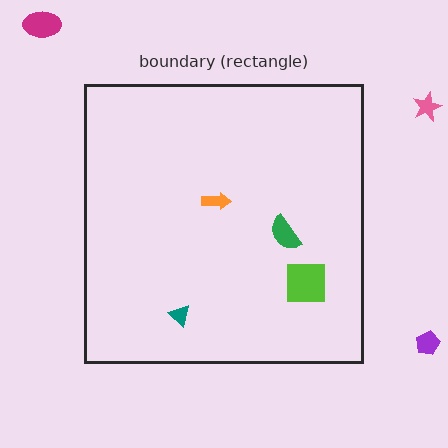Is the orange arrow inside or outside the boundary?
Inside.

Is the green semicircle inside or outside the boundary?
Inside.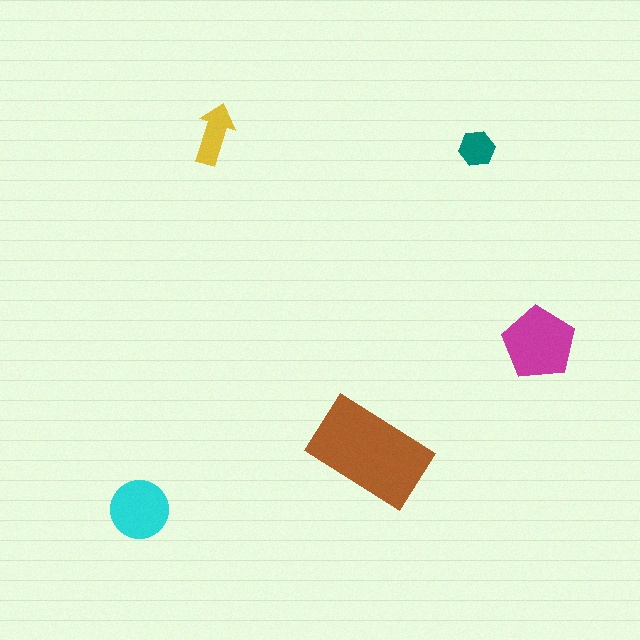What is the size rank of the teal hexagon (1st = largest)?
5th.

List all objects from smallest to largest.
The teal hexagon, the yellow arrow, the cyan circle, the magenta pentagon, the brown rectangle.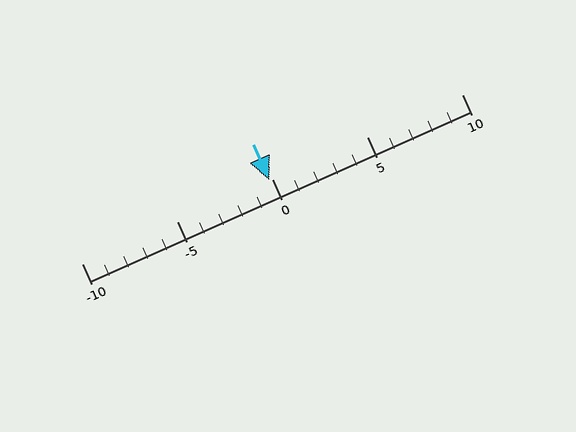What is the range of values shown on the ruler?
The ruler shows values from -10 to 10.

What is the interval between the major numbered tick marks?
The major tick marks are spaced 5 units apart.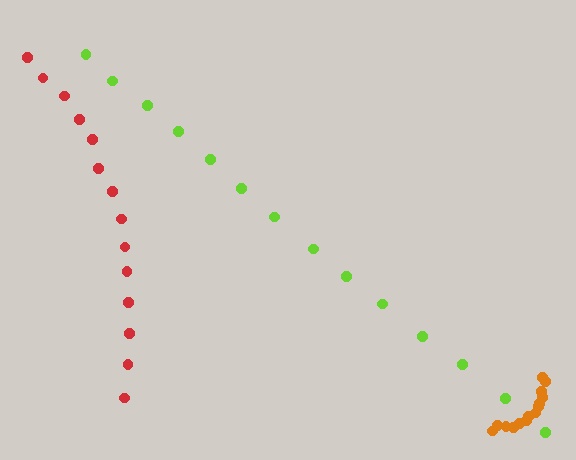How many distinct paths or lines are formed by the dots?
There are 3 distinct paths.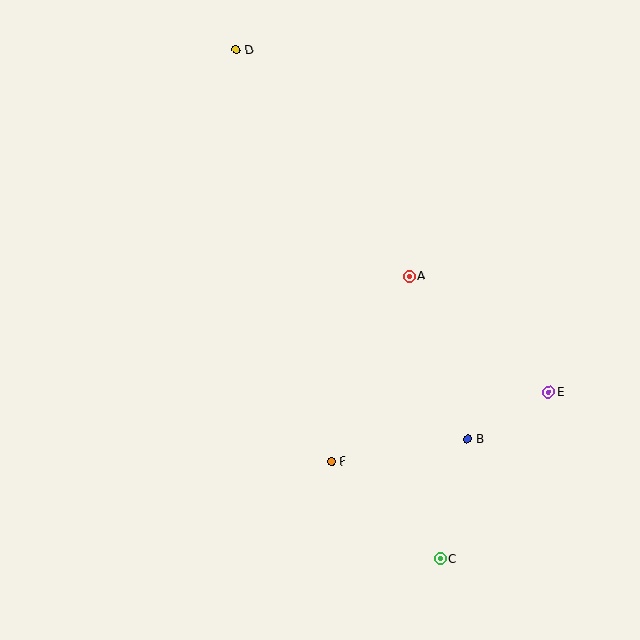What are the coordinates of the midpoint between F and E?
The midpoint between F and E is at (440, 427).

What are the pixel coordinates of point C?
Point C is at (440, 559).